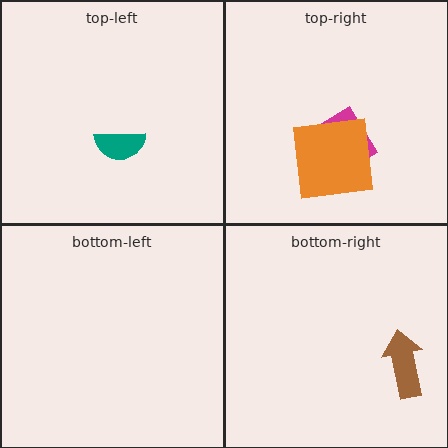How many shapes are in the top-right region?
2.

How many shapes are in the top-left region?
1.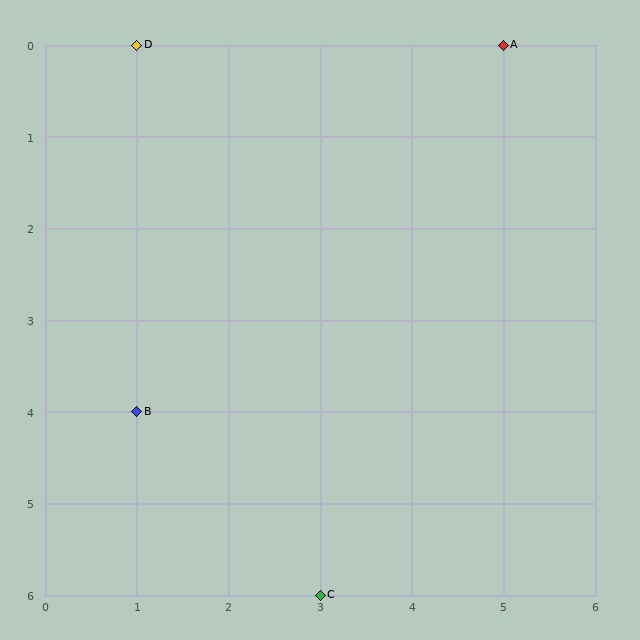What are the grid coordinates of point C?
Point C is at grid coordinates (3, 6).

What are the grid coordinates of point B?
Point B is at grid coordinates (1, 4).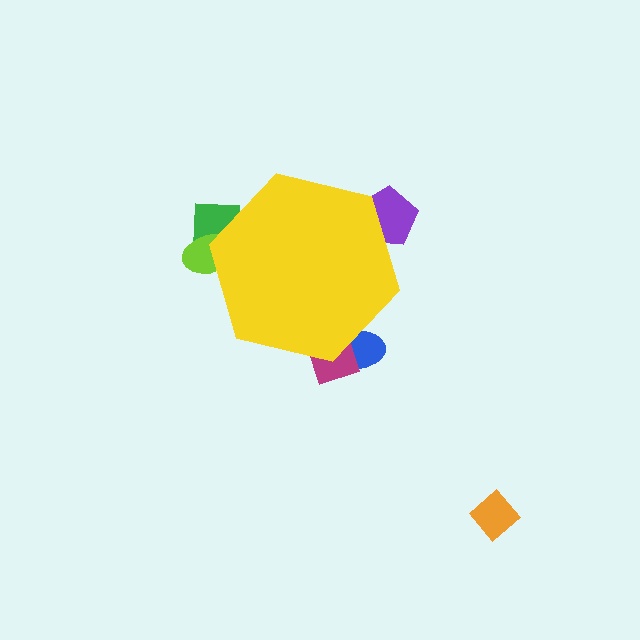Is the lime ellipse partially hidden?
Yes, the lime ellipse is partially hidden behind the yellow hexagon.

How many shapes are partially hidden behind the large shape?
5 shapes are partially hidden.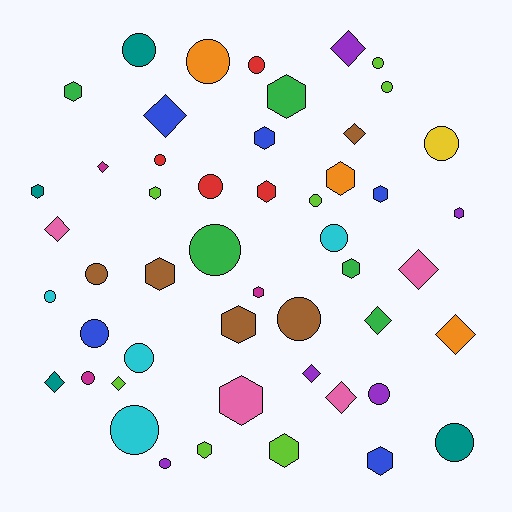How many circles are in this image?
There are 21 circles.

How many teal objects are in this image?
There are 4 teal objects.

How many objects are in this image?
There are 50 objects.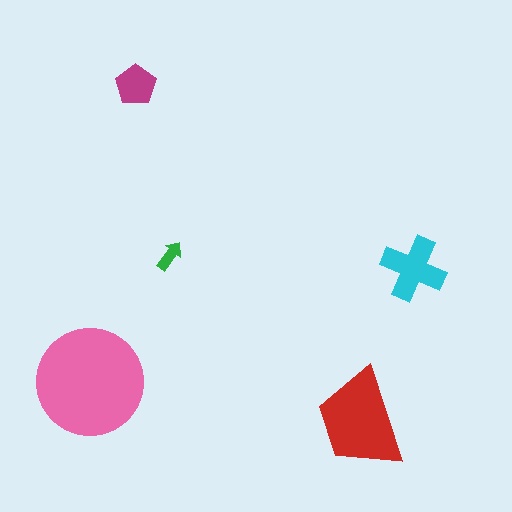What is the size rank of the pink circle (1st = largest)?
1st.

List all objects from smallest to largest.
The green arrow, the magenta pentagon, the cyan cross, the red trapezoid, the pink circle.